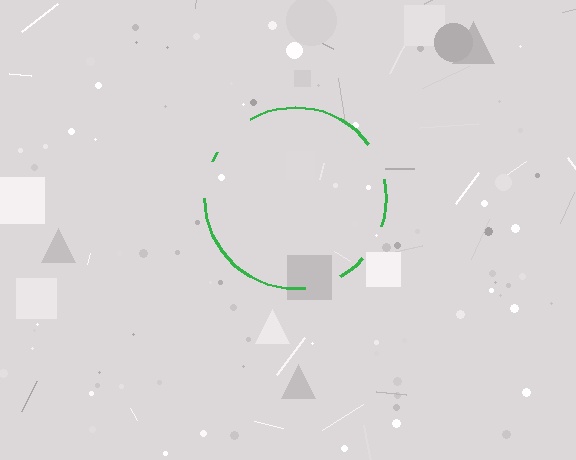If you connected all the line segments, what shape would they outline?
They would outline a circle.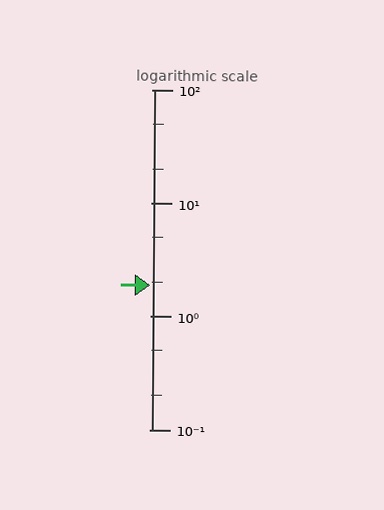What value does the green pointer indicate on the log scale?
The pointer indicates approximately 1.9.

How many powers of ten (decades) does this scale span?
The scale spans 3 decades, from 0.1 to 100.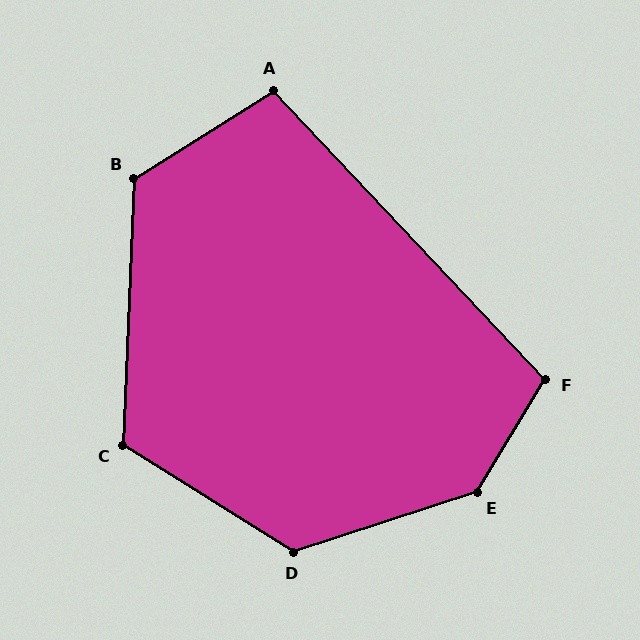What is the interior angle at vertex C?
Approximately 120 degrees (obtuse).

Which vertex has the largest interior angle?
E, at approximately 139 degrees.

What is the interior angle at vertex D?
Approximately 130 degrees (obtuse).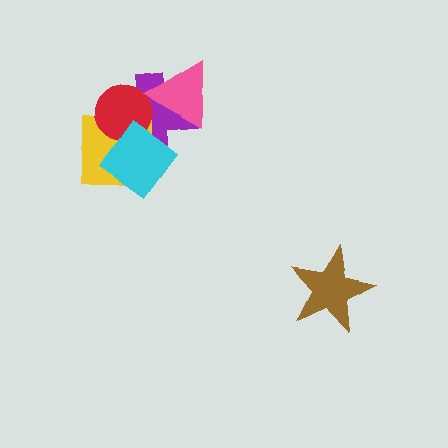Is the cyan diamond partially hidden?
No, no other shape covers it.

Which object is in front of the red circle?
The cyan diamond is in front of the red circle.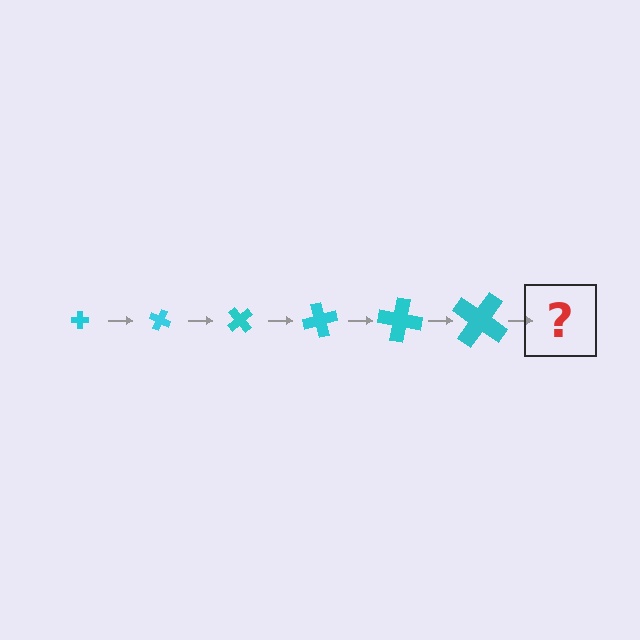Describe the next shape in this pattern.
It should be a cross, larger than the previous one and rotated 150 degrees from the start.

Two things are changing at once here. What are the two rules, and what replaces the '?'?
The two rules are that the cross grows larger each step and it rotates 25 degrees each step. The '?' should be a cross, larger than the previous one and rotated 150 degrees from the start.